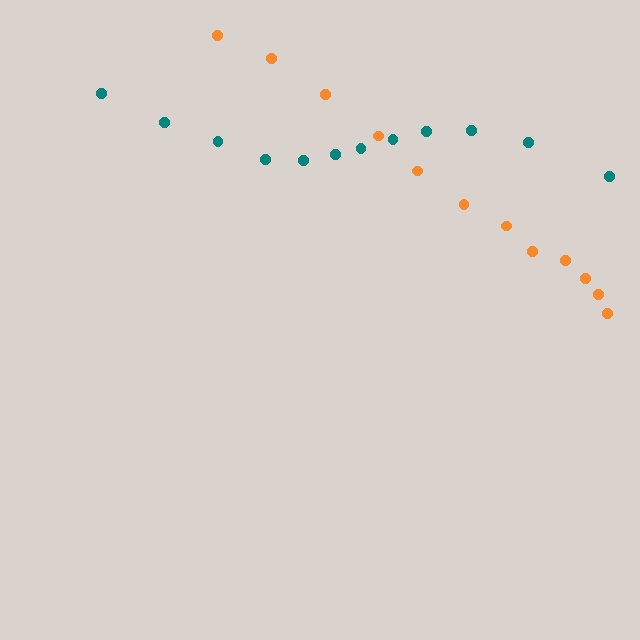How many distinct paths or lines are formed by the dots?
There are 2 distinct paths.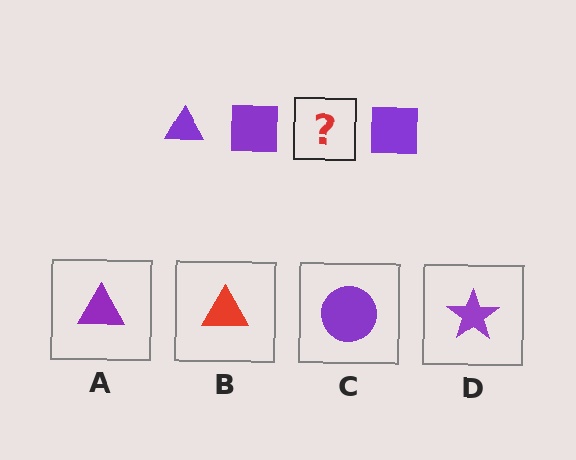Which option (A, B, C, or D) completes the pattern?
A.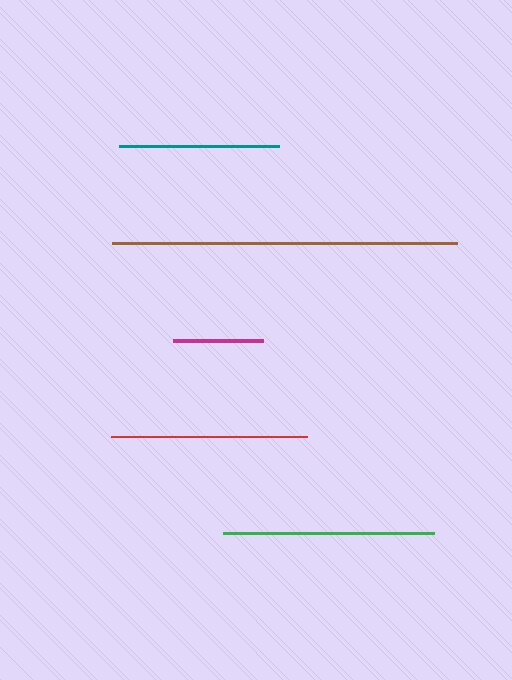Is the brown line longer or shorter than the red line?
The brown line is longer than the red line.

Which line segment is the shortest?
The magenta line is the shortest at approximately 90 pixels.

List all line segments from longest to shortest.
From longest to shortest: brown, green, red, teal, magenta.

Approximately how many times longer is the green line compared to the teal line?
The green line is approximately 1.3 times the length of the teal line.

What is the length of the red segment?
The red segment is approximately 196 pixels long.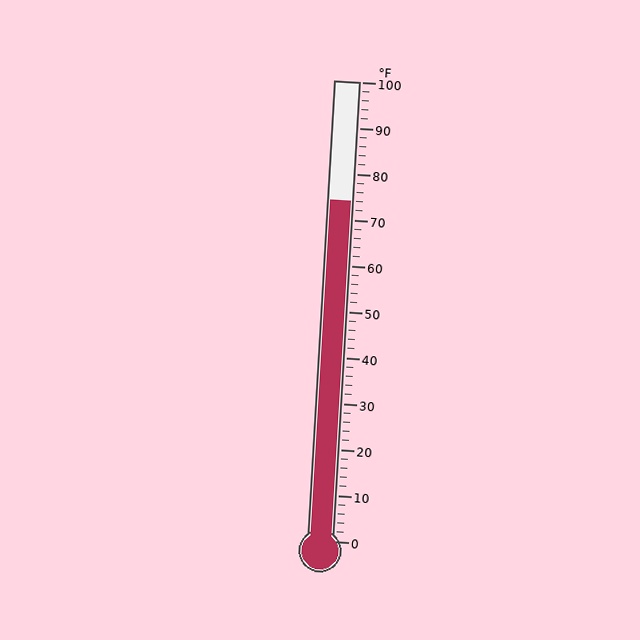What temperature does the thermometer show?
The thermometer shows approximately 74°F.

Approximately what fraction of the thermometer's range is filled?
The thermometer is filled to approximately 75% of its range.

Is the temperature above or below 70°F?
The temperature is above 70°F.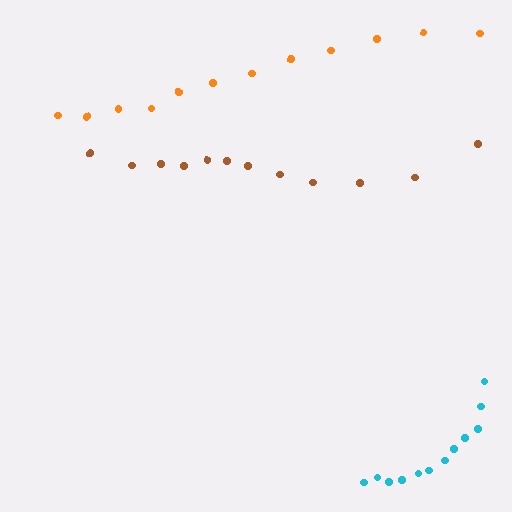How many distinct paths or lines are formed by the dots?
There are 3 distinct paths.